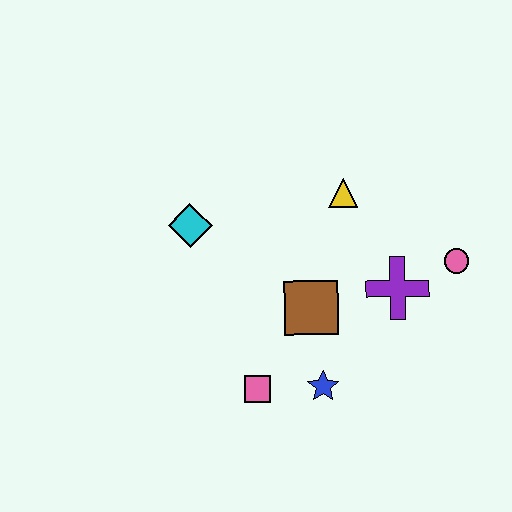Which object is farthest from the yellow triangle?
The pink square is farthest from the yellow triangle.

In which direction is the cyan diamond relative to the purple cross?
The cyan diamond is to the left of the purple cross.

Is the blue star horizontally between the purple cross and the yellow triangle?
No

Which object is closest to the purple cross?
The pink circle is closest to the purple cross.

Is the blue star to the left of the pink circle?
Yes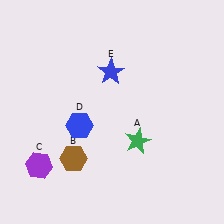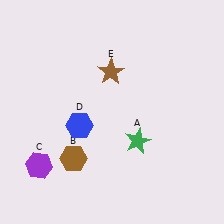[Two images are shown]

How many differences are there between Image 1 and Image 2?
There is 1 difference between the two images.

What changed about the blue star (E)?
In Image 1, E is blue. In Image 2, it changed to brown.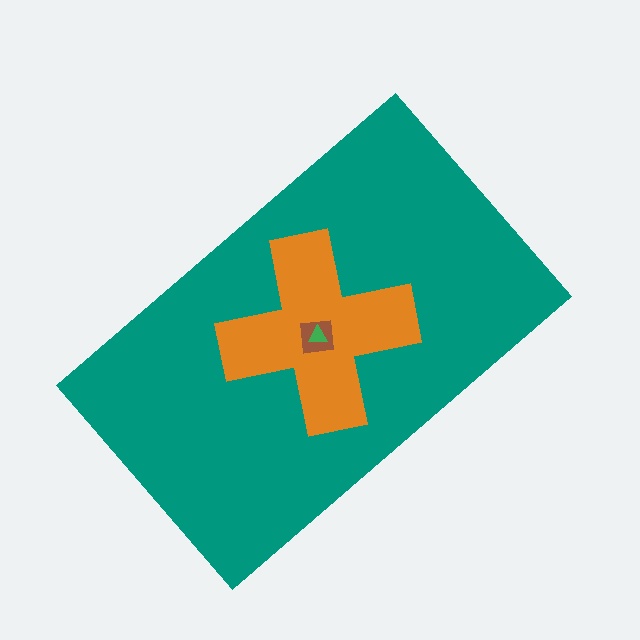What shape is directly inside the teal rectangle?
The orange cross.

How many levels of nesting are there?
4.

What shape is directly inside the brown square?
The green triangle.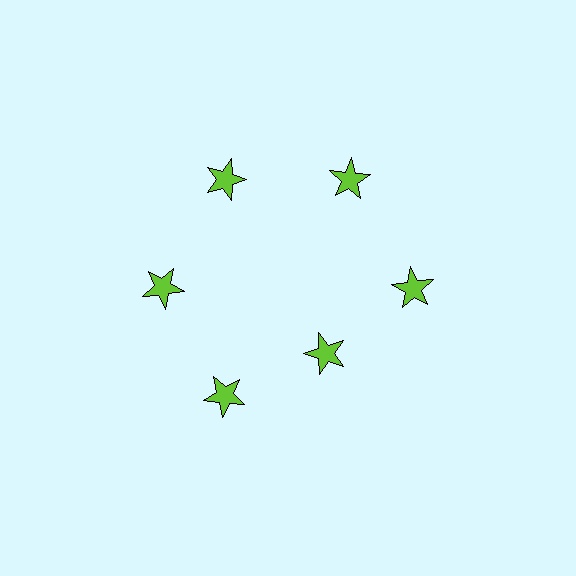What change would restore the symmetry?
The symmetry would be restored by moving it outward, back onto the ring so that all 6 stars sit at equal angles and equal distance from the center.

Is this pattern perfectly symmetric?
No. The 6 lime stars are arranged in a ring, but one element near the 5 o'clock position is pulled inward toward the center, breaking the 6-fold rotational symmetry.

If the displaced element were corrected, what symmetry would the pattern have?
It would have 6-fold rotational symmetry — the pattern would map onto itself every 60 degrees.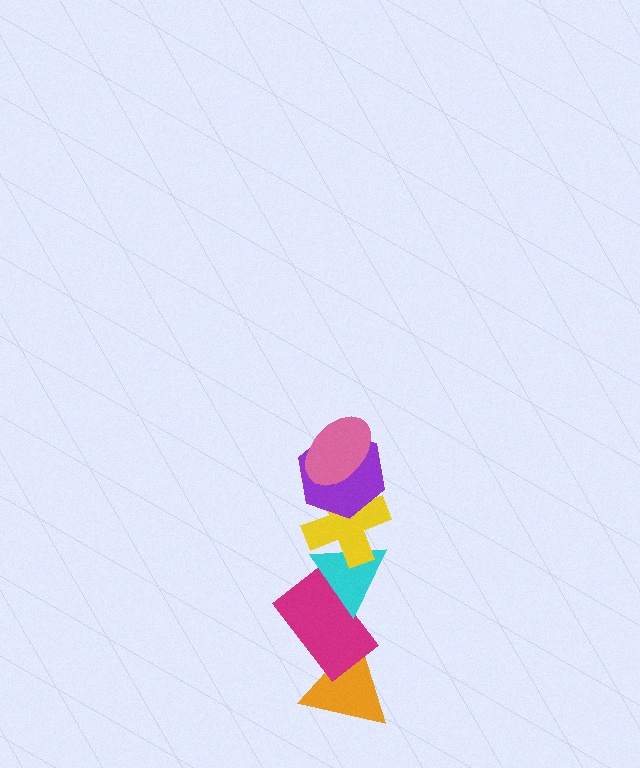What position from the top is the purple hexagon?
The purple hexagon is 2nd from the top.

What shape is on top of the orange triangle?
The magenta rectangle is on top of the orange triangle.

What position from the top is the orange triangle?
The orange triangle is 6th from the top.